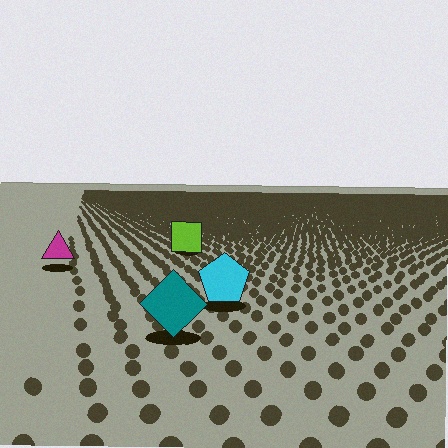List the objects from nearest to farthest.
From nearest to farthest: the teal diamond, the cyan pentagon, the magenta triangle, the lime square.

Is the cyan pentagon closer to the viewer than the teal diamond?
No. The teal diamond is closer — you can tell from the texture gradient: the ground texture is coarser near it.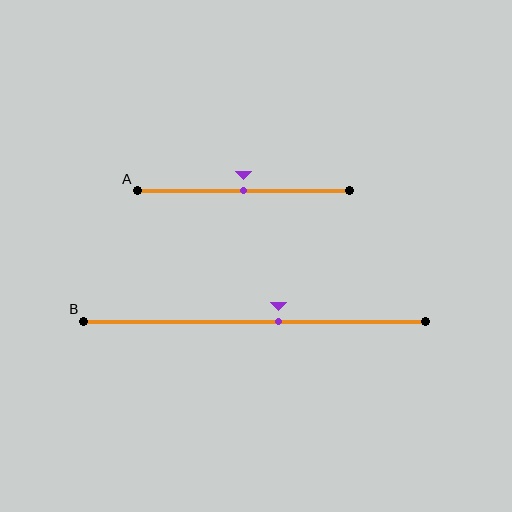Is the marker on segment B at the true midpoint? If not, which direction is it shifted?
No, the marker on segment B is shifted to the right by about 7% of the segment length.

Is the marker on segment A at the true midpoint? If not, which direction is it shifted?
Yes, the marker on segment A is at the true midpoint.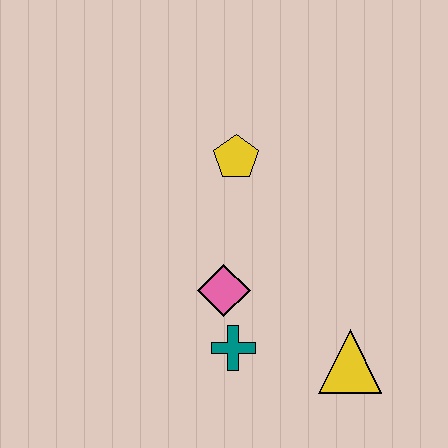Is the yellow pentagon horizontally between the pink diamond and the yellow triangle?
Yes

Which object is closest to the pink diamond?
The teal cross is closest to the pink diamond.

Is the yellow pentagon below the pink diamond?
No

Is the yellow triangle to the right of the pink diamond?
Yes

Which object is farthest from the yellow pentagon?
The yellow triangle is farthest from the yellow pentagon.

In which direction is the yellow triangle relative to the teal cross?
The yellow triangle is to the right of the teal cross.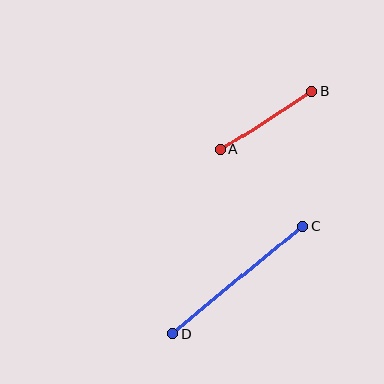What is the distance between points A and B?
The distance is approximately 108 pixels.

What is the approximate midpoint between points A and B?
The midpoint is at approximately (266, 121) pixels.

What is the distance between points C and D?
The distance is approximately 169 pixels.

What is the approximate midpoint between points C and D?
The midpoint is at approximately (238, 280) pixels.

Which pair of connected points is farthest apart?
Points C and D are farthest apart.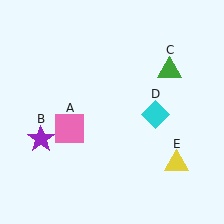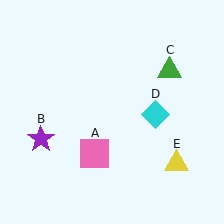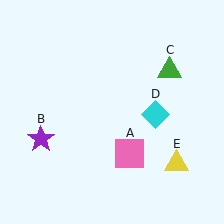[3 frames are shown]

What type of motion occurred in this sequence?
The pink square (object A) rotated counterclockwise around the center of the scene.